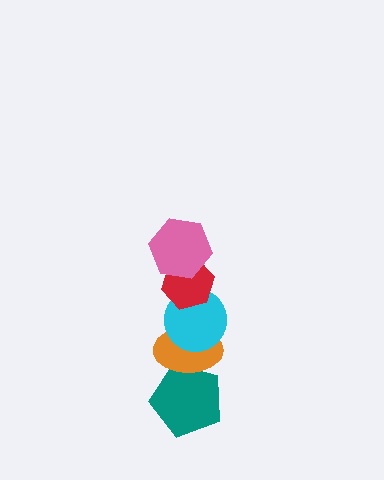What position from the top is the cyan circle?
The cyan circle is 3rd from the top.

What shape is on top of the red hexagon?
The pink hexagon is on top of the red hexagon.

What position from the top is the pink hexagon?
The pink hexagon is 1st from the top.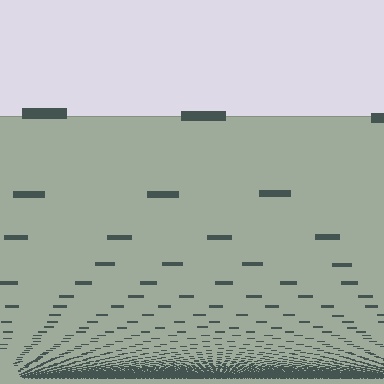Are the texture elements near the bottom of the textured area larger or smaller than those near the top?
Smaller. The gradient is inverted — elements near the bottom are smaller and denser.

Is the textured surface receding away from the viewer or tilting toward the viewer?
The surface appears to tilt toward the viewer. Texture elements get larger and sparser toward the top.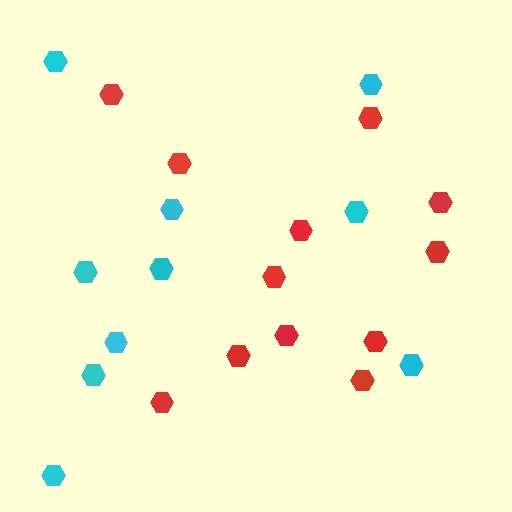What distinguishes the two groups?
There are 2 groups: one group of cyan hexagons (10) and one group of red hexagons (12).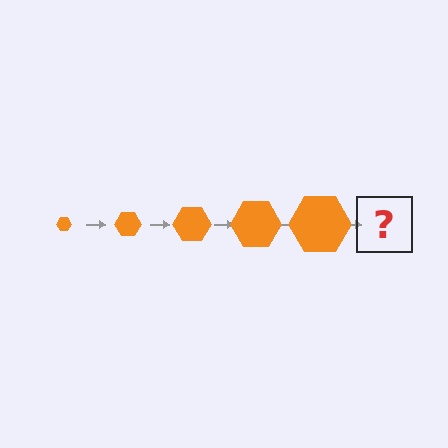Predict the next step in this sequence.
The next step is an orange hexagon, larger than the previous one.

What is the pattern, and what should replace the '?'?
The pattern is that the hexagon gets progressively larger each step. The '?' should be an orange hexagon, larger than the previous one.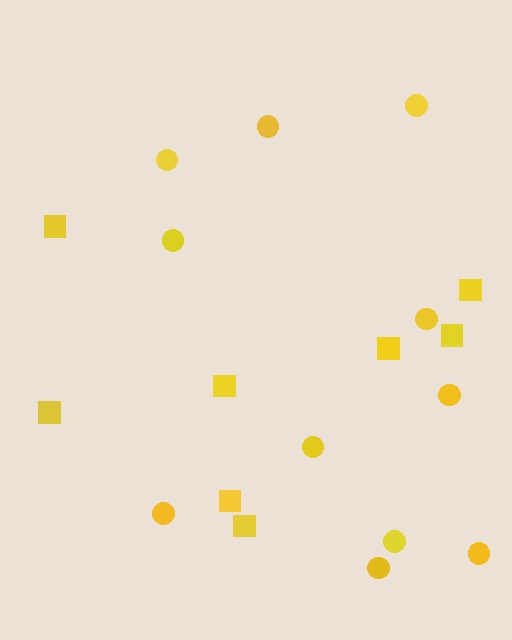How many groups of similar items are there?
There are 2 groups: one group of circles (11) and one group of squares (8).